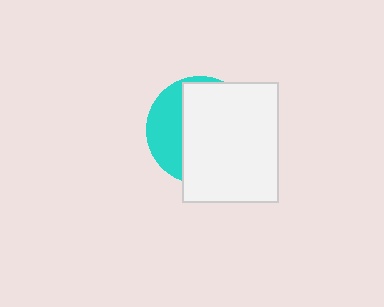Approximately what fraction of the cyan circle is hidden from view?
Roughly 69% of the cyan circle is hidden behind the white rectangle.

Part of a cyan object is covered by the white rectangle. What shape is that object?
It is a circle.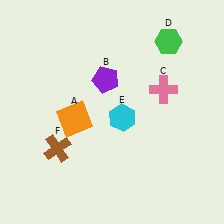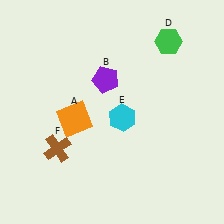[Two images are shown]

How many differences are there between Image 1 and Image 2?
There is 1 difference between the two images.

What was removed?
The pink cross (C) was removed in Image 2.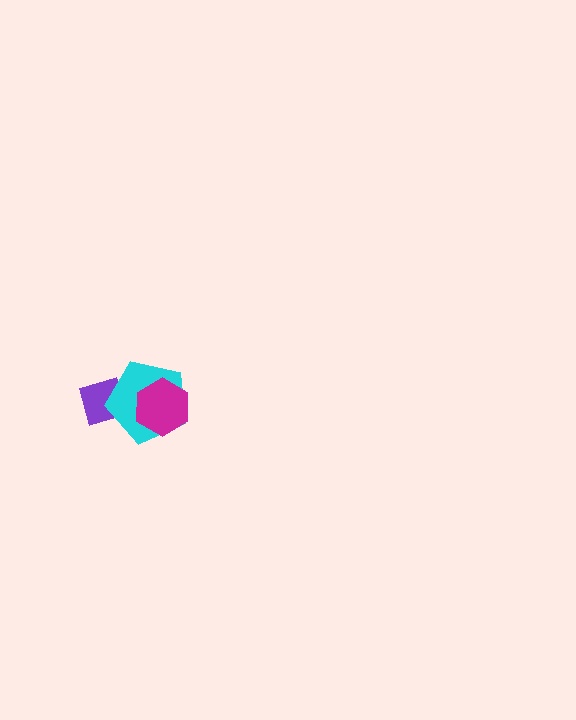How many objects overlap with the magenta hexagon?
1 object overlaps with the magenta hexagon.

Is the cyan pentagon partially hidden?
Yes, it is partially covered by another shape.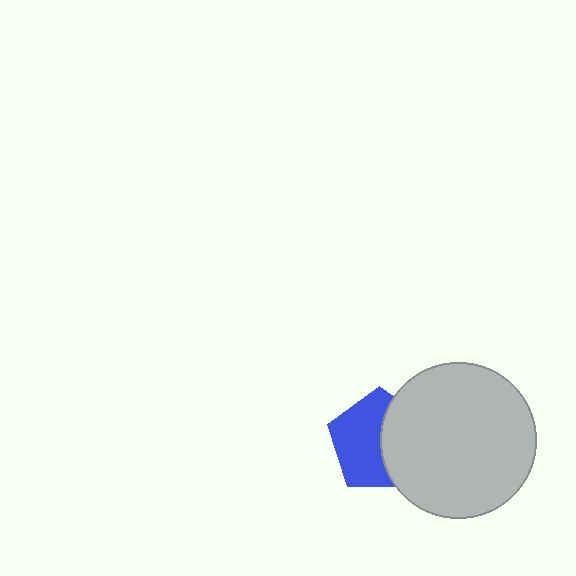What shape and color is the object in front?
The object in front is a light gray circle.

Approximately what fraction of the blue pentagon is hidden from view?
Roughly 43% of the blue pentagon is hidden behind the light gray circle.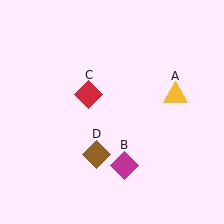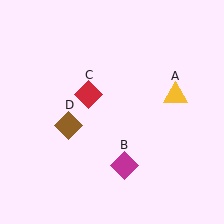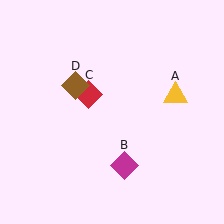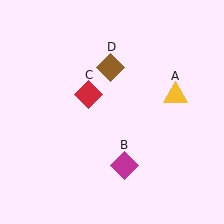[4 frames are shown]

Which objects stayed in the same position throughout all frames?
Yellow triangle (object A) and magenta diamond (object B) and red diamond (object C) remained stationary.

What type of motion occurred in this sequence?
The brown diamond (object D) rotated clockwise around the center of the scene.